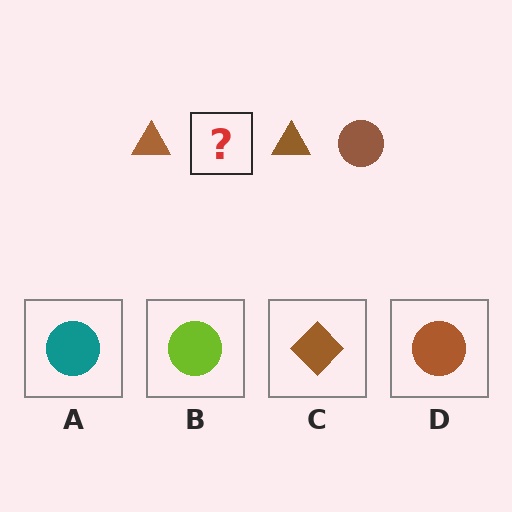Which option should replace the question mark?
Option D.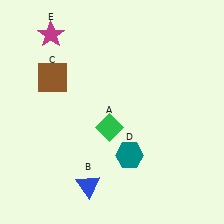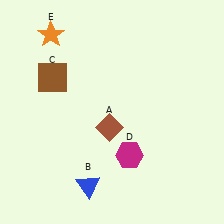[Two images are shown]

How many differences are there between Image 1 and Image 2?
There are 3 differences between the two images.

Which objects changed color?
A changed from green to brown. D changed from teal to magenta. E changed from magenta to orange.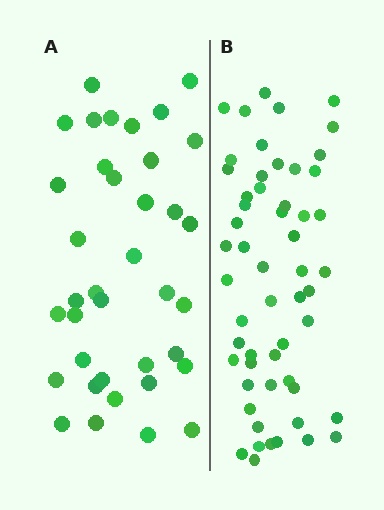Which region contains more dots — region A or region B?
Region B (the right region) has more dots.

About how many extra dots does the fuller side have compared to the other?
Region B has approximately 20 more dots than region A.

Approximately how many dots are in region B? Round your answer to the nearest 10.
About 60 dots. (The exact count is 55, which rounds to 60.)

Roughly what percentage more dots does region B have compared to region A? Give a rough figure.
About 50% more.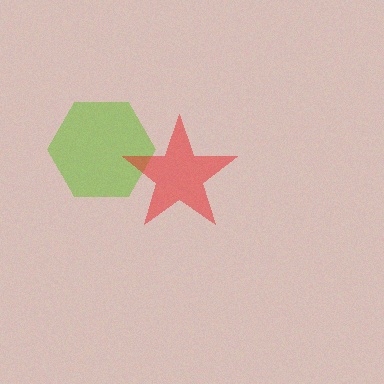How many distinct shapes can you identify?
There are 2 distinct shapes: a lime hexagon, a red star.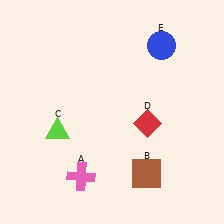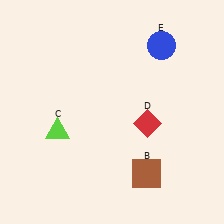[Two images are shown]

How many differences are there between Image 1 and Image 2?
There is 1 difference between the two images.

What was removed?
The pink cross (A) was removed in Image 2.